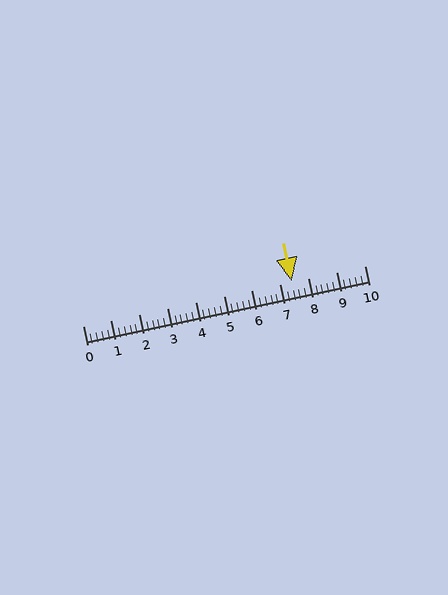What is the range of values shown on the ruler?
The ruler shows values from 0 to 10.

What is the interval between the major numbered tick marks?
The major tick marks are spaced 1 units apart.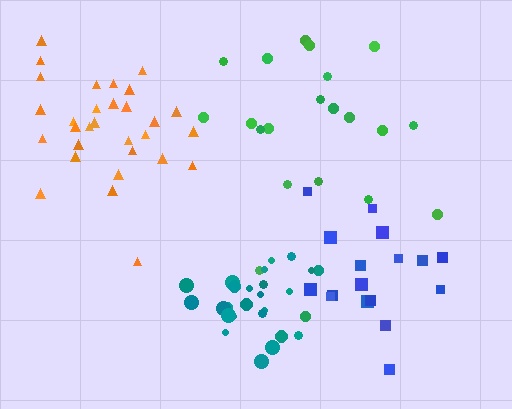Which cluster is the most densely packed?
Teal.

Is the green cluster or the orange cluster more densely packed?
Orange.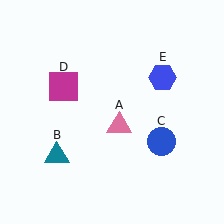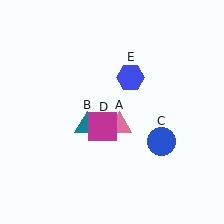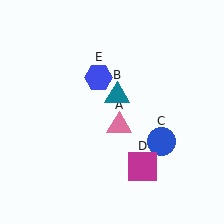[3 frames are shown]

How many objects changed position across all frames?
3 objects changed position: teal triangle (object B), magenta square (object D), blue hexagon (object E).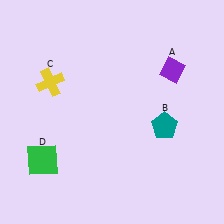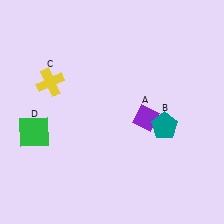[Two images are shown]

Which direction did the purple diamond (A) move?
The purple diamond (A) moved down.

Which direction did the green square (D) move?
The green square (D) moved up.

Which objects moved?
The objects that moved are: the purple diamond (A), the green square (D).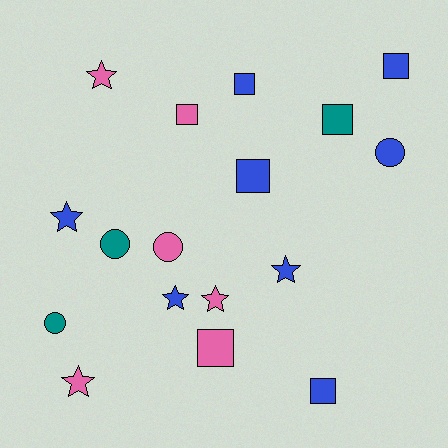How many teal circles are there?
There are 2 teal circles.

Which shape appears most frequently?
Square, with 7 objects.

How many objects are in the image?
There are 17 objects.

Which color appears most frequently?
Blue, with 8 objects.